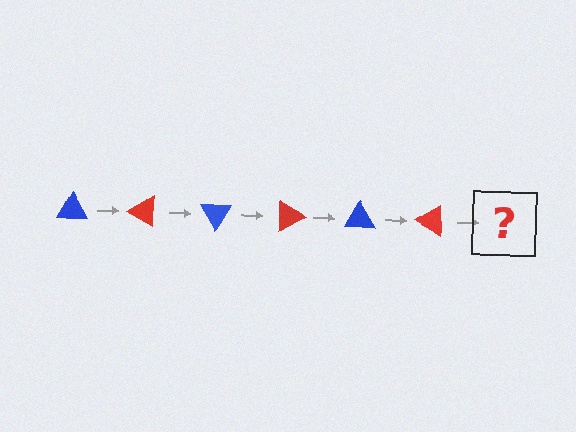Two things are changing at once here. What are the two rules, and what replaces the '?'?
The two rules are that it rotates 30 degrees each step and the color cycles through blue and red. The '?' should be a blue triangle, rotated 180 degrees from the start.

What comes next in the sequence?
The next element should be a blue triangle, rotated 180 degrees from the start.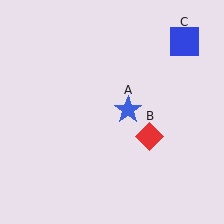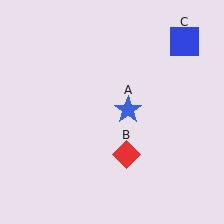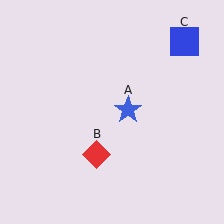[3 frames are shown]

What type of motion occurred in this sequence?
The red diamond (object B) rotated clockwise around the center of the scene.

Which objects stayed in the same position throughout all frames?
Blue star (object A) and blue square (object C) remained stationary.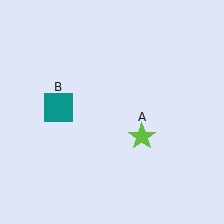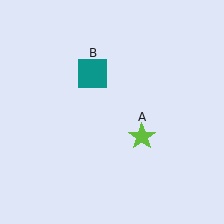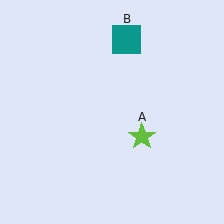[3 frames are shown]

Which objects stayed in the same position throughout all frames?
Lime star (object A) remained stationary.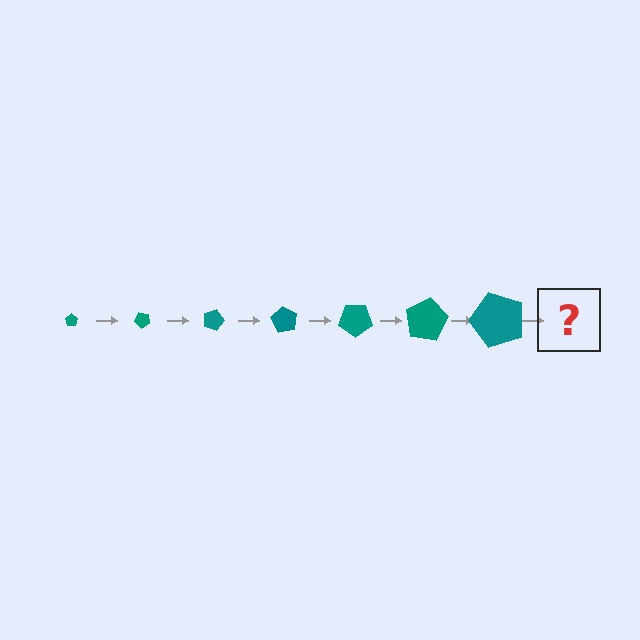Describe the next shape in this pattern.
It should be a pentagon, larger than the previous one and rotated 315 degrees from the start.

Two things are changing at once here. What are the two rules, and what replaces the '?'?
The two rules are that the pentagon grows larger each step and it rotates 45 degrees each step. The '?' should be a pentagon, larger than the previous one and rotated 315 degrees from the start.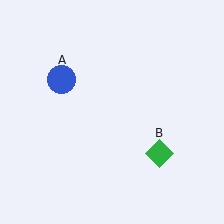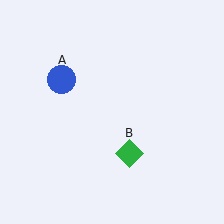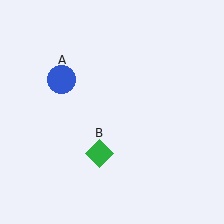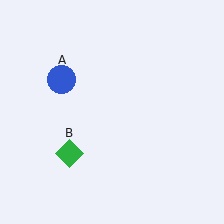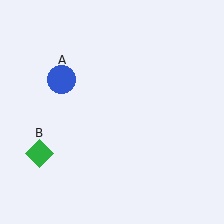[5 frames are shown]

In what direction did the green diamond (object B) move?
The green diamond (object B) moved left.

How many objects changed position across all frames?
1 object changed position: green diamond (object B).